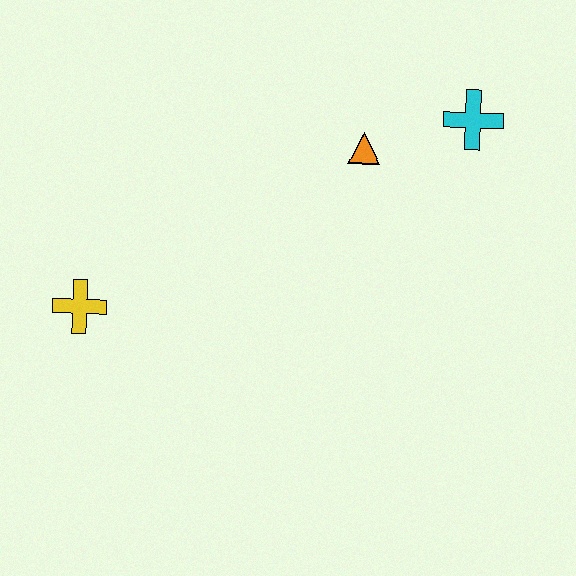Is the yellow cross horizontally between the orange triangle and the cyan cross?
No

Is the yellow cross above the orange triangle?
No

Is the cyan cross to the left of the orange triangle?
No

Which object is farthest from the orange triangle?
The yellow cross is farthest from the orange triangle.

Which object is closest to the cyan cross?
The orange triangle is closest to the cyan cross.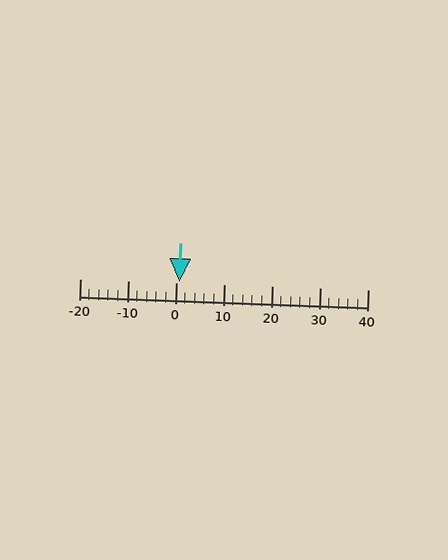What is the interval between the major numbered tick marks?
The major tick marks are spaced 10 units apart.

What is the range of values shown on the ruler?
The ruler shows values from -20 to 40.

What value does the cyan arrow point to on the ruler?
The cyan arrow points to approximately 1.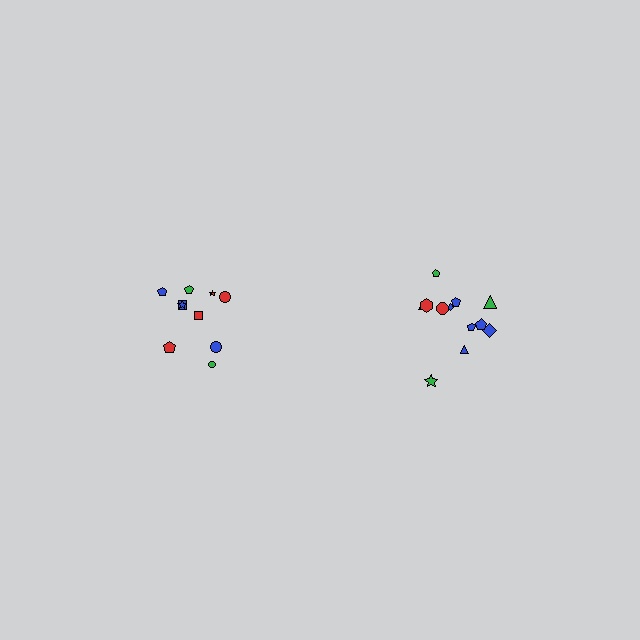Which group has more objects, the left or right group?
The right group.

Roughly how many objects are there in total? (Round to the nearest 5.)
Roughly 20 objects in total.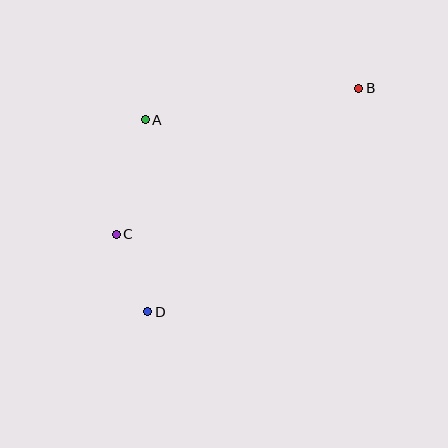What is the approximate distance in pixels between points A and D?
The distance between A and D is approximately 192 pixels.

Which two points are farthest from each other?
Points B and D are farthest from each other.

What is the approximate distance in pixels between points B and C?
The distance between B and C is approximately 283 pixels.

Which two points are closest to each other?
Points C and D are closest to each other.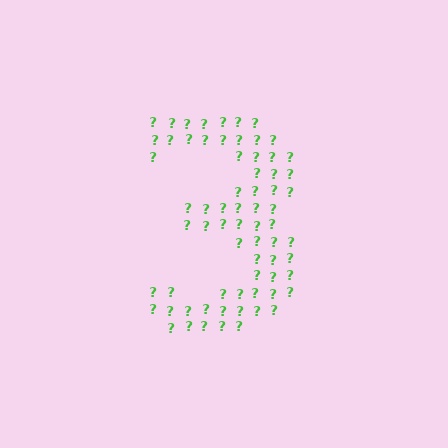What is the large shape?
The large shape is the digit 3.